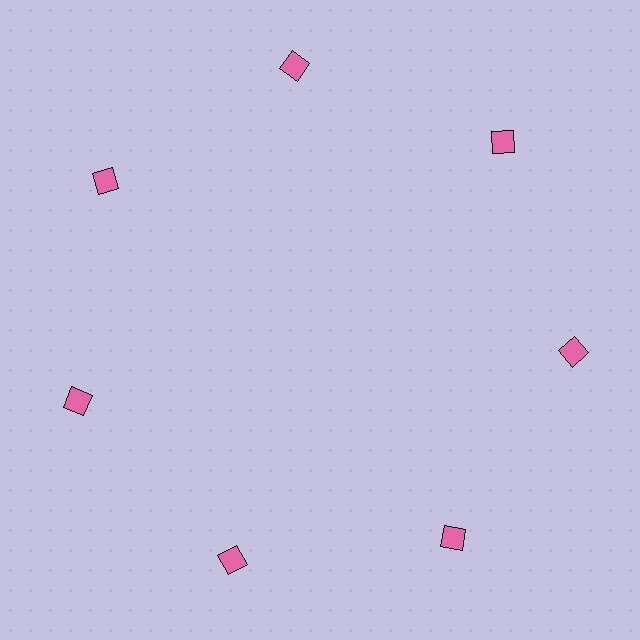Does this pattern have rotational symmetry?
Yes, this pattern has 7-fold rotational symmetry. It looks the same after rotating 51 degrees around the center.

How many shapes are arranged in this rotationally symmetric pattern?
There are 7 shapes, arranged in 7 groups of 1.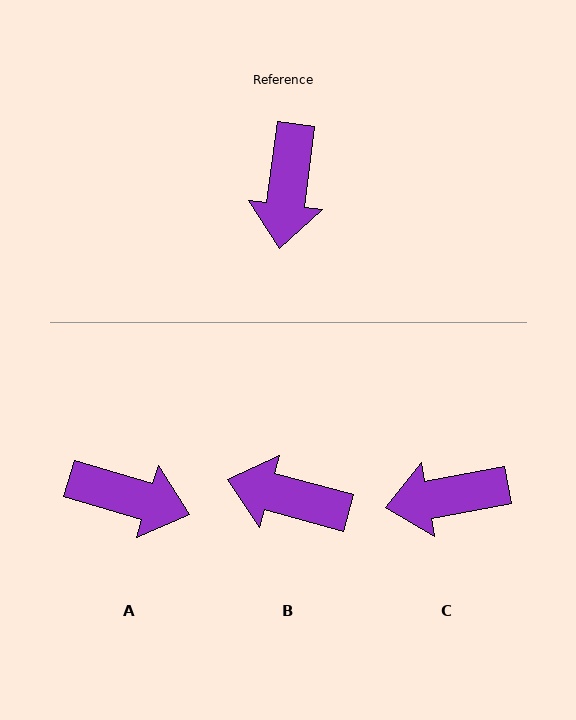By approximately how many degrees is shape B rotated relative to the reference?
Approximately 98 degrees clockwise.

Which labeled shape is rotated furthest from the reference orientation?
B, about 98 degrees away.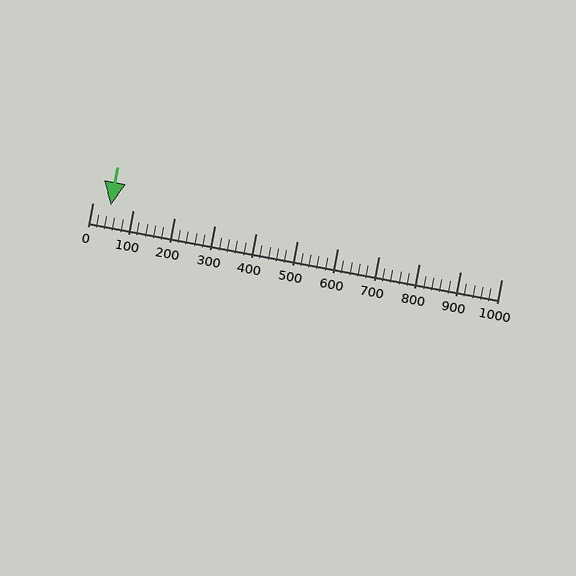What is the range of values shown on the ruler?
The ruler shows values from 0 to 1000.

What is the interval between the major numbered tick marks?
The major tick marks are spaced 100 units apart.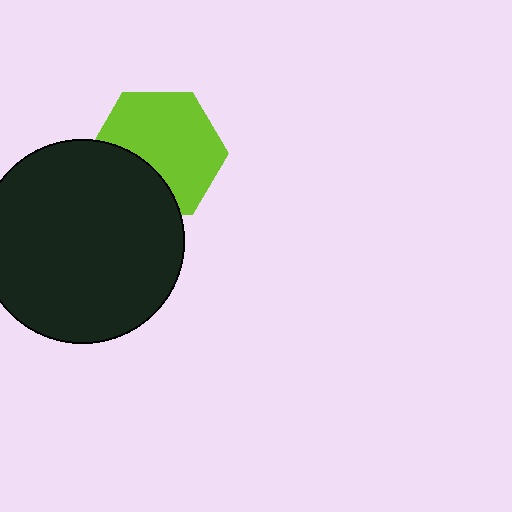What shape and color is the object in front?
The object in front is a black circle.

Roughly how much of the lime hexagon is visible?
Most of it is visible (roughly 69%).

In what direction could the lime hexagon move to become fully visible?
The lime hexagon could move up. That would shift it out from behind the black circle entirely.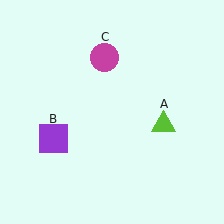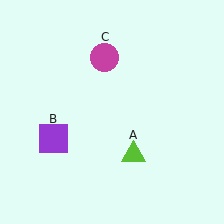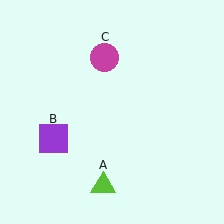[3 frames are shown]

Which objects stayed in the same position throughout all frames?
Purple square (object B) and magenta circle (object C) remained stationary.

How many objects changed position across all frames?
1 object changed position: lime triangle (object A).